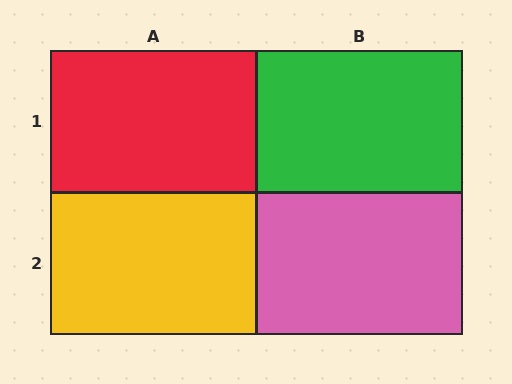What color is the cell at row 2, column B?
Pink.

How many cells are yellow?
1 cell is yellow.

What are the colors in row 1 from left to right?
Red, green.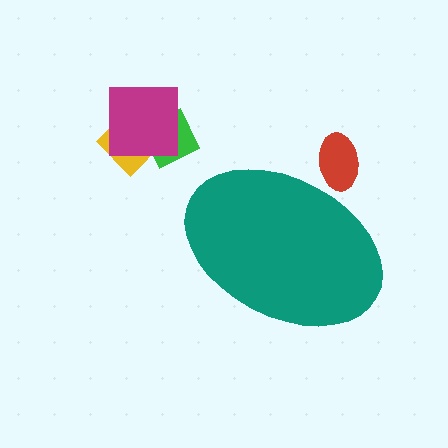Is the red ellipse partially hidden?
Yes, the red ellipse is partially hidden behind the teal ellipse.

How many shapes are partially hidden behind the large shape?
1 shape is partially hidden.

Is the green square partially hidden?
No, the green square is fully visible.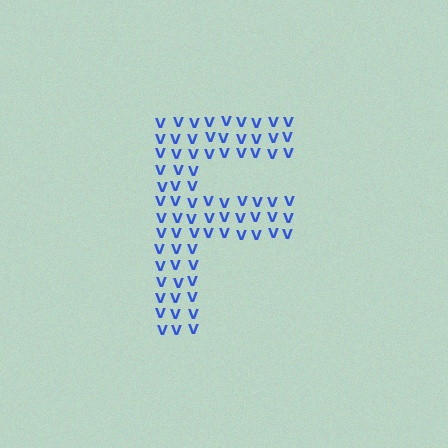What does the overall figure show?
The overall figure shows the letter F.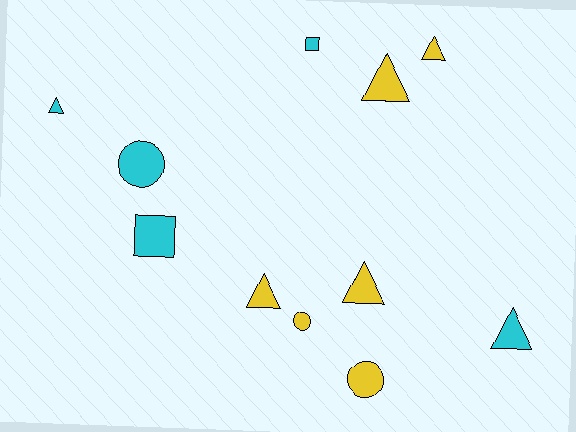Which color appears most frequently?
Yellow, with 6 objects.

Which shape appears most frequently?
Triangle, with 6 objects.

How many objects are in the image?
There are 11 objects.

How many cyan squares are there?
There are 2 cyan squares.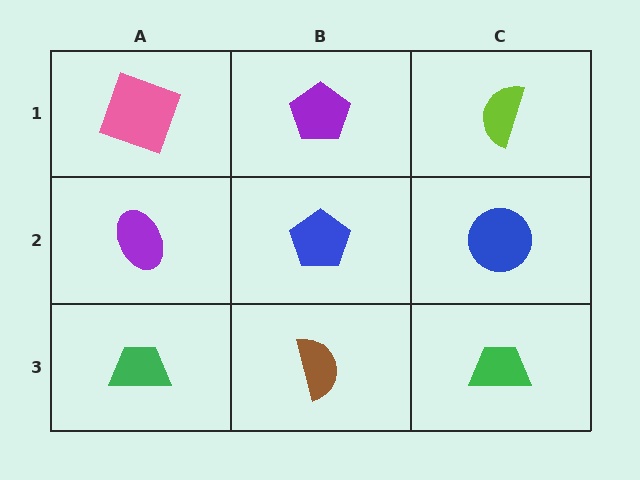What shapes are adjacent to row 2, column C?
A lime semicircle (row 1, column C), a green trapezoid (row 3, column C), a blue pentagon (row 2, column B).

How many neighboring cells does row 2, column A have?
3.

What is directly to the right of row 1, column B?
A lime semicircle.